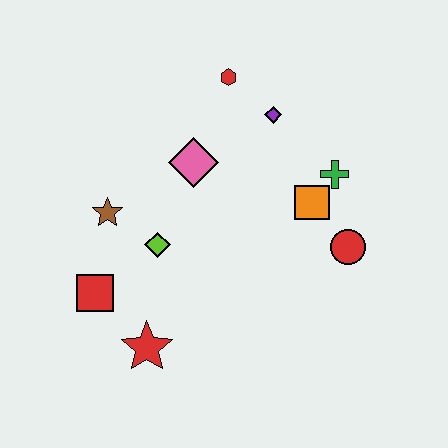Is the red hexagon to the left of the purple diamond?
Yes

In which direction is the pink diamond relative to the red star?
The pink diamond is above the red star.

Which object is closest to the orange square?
The green cross is closest to the orange square.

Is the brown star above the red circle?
Yes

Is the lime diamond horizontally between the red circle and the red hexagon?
No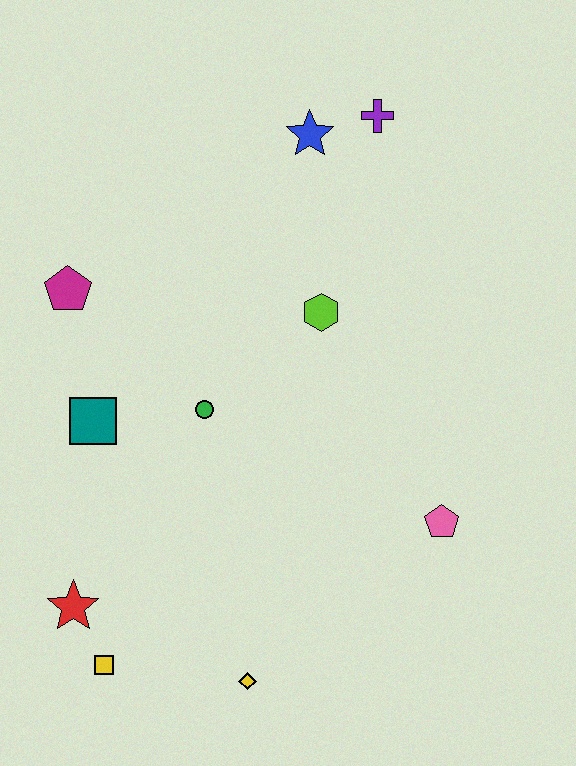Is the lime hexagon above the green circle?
Yes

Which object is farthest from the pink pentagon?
The magenta pentagon is farthest from the pink pentagon.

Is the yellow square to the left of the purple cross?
Yes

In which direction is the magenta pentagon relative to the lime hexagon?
The magenta pentagon is to the left of the lime hexagon.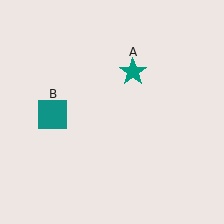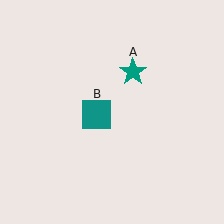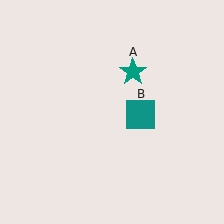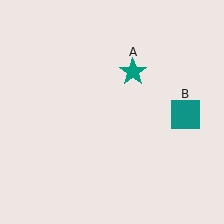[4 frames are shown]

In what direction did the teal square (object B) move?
The teal square (object B) moved right.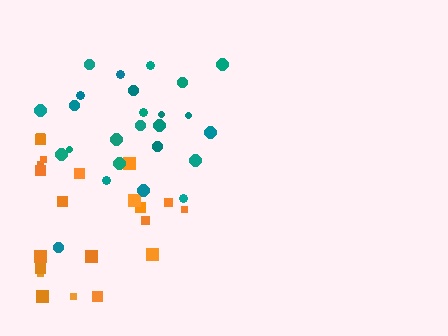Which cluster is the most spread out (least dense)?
Orange.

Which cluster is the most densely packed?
Teal.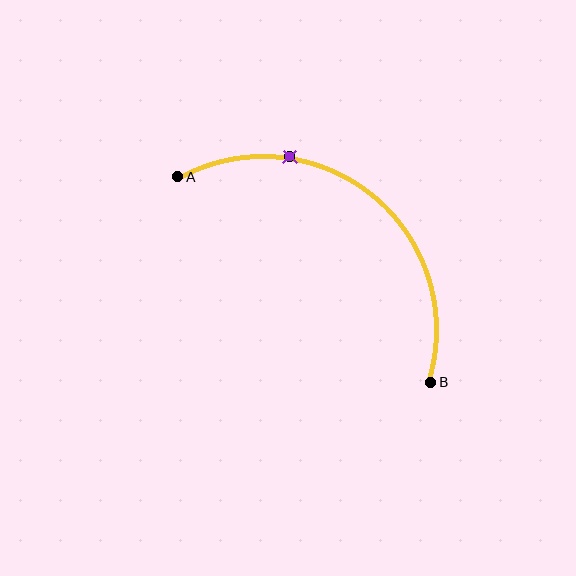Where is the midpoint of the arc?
The arc midpoint is the point on the curve farthest from the straight line joining A and B. It sits above and to the right of that line.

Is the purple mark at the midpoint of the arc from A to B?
No. The purple mark lies on the arc but is closer to endpoint A. The arc midpoint would be at the point on the curve equidistant along the arc from both A and B.